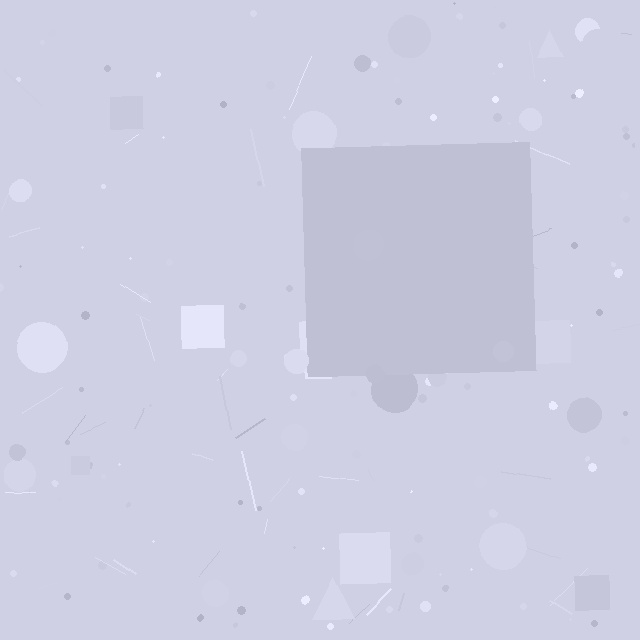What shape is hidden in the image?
A square is hidden in the image.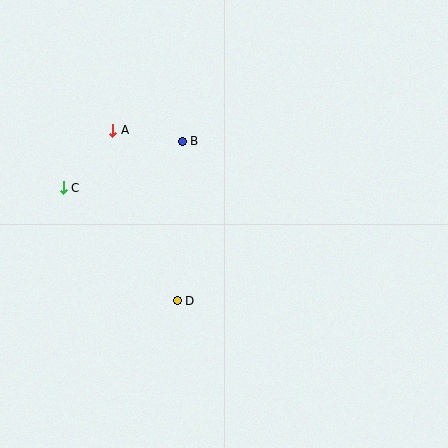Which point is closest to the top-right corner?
Point B is closest to the top-right corner.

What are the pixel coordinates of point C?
Point C is at (63, 188).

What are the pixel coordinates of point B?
Point B is at (182, 141).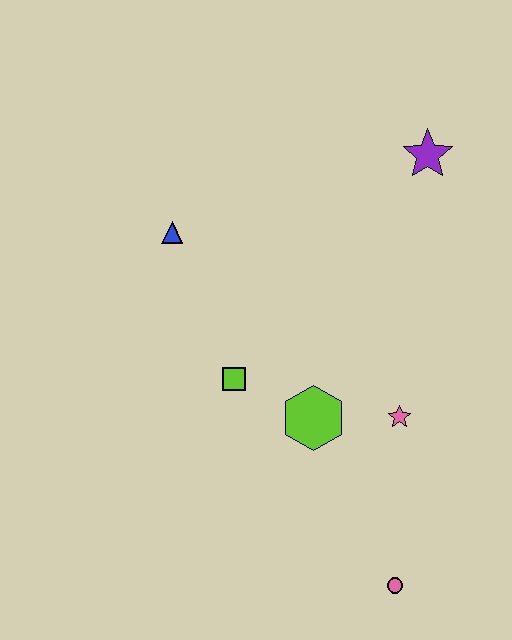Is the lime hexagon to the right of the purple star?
No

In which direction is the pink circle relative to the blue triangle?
The pink circle is below the blue triangle.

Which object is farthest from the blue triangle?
The pink circle is farthest from the blue triangle.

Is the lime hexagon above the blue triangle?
No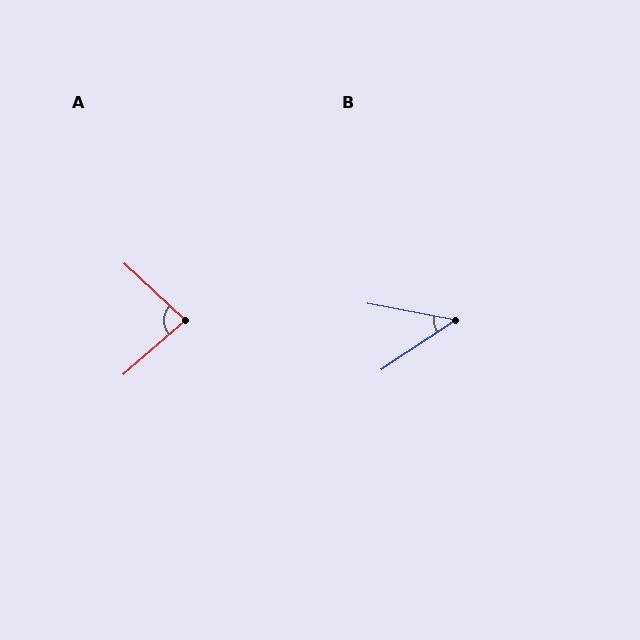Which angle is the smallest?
B, at approximately 45 degrees.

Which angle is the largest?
A, at approximately 84 degrees.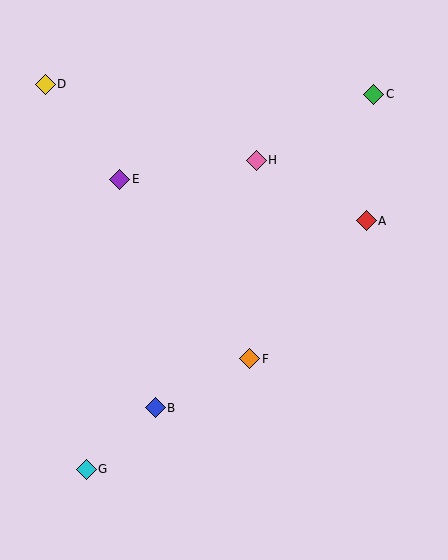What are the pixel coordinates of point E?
Point E is at (120, 179).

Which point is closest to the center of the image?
Point F at (250, 359) is closest to the center.